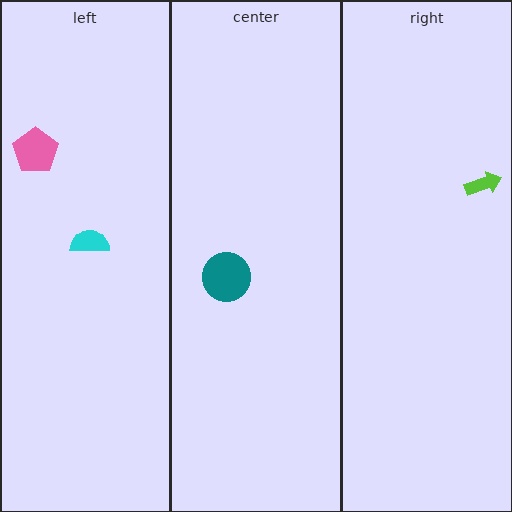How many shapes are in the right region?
1.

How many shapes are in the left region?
2.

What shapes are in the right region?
The lime arrow.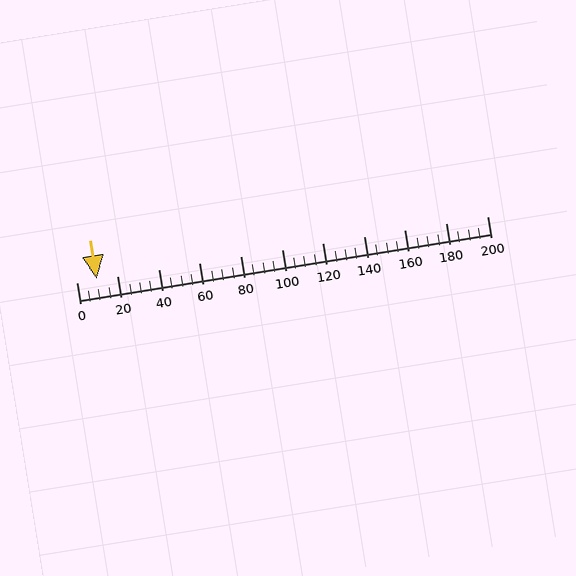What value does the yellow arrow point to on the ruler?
The yellow arrow points to approximately 10.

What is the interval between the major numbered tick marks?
The major tick marks are spaced 20 units apart.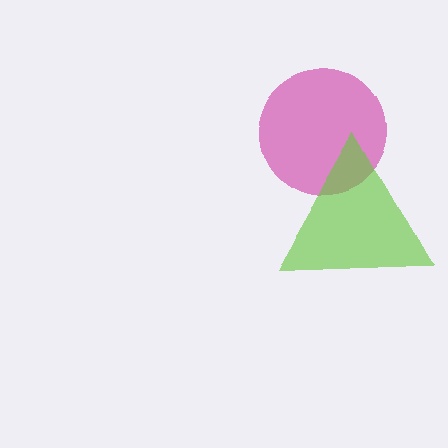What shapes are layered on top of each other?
The layered shapes are: a magenta circle, a lime triangle.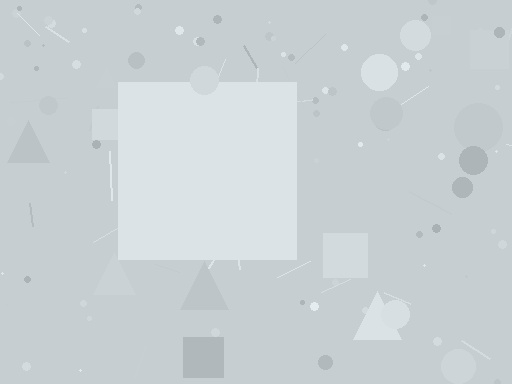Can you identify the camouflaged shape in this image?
The camouflaged shape is a square.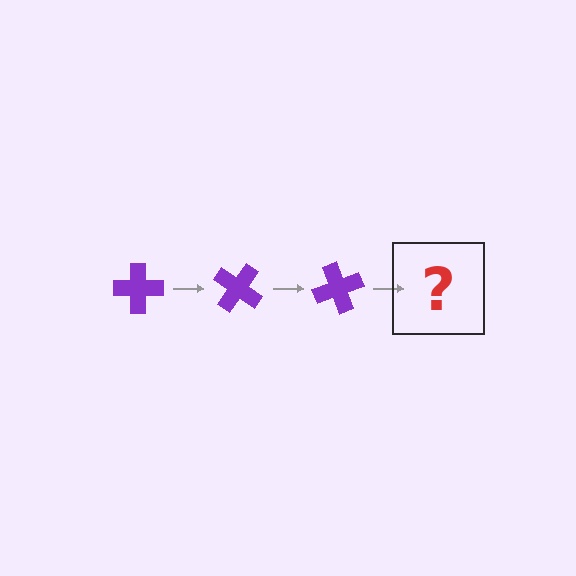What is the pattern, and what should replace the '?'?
The pattern is that the cross rotates 35 degrees each step. The '?' should be a purple cross rotated 105 degrees.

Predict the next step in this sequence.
The next step is a purple cross rotated 105 degrees.